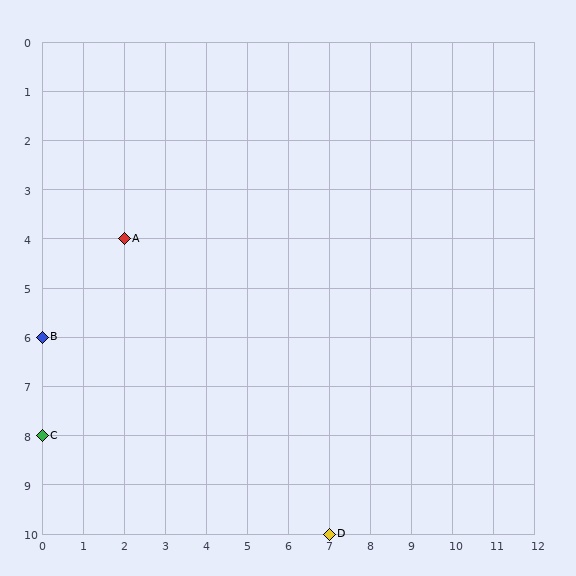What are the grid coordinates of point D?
Point D is at grid coordinates (7, 10).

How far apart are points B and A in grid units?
Points B and A are 2 columns and 2 rows apart (about 2.8 grid units diagonally).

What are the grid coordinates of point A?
Point A is at grid coordinates (2, 4).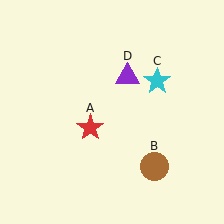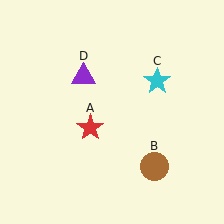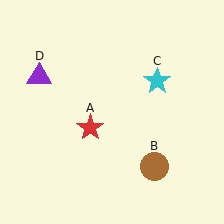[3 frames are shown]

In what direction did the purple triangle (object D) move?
The purple triangle (object D) moved left.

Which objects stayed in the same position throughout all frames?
Red star (object A) and brown circle (object B) and cyan star (object C) remained stationary.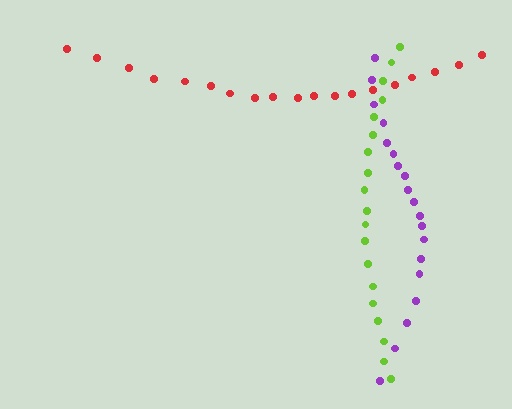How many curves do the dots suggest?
There are 3 distinct paths.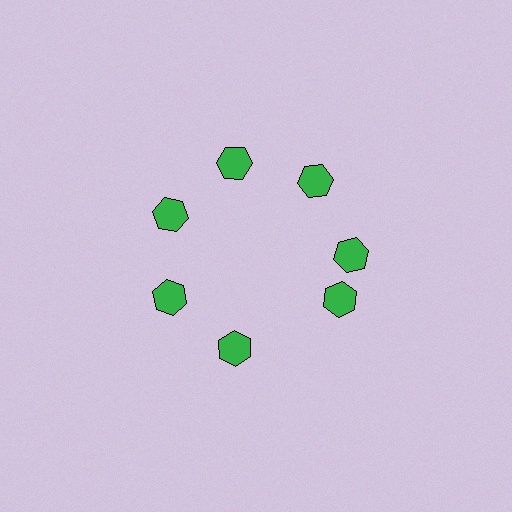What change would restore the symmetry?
The symmetry would be restored by rotating it back into even spacing with its neighbors so that all 7 hexagons sit at equal angles and equal distance from the center.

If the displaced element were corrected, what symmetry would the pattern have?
It would have 7-fold rotational symmetry — the pattern would map onto itself every 51 degrees.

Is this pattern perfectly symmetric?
No. The 7 green hexagons are arranged in a ring, but one element near the 5 o'clock position is rotated out of alignment along the ring, breaking the 7-fold rotational symmetry.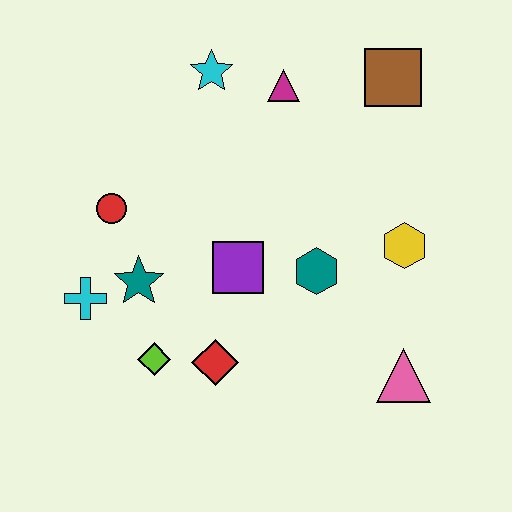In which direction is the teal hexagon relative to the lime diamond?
The teal hexagon is to the right of the lime diamond.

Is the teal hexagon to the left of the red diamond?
No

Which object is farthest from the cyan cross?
The brown square is farthest from the cyan cross.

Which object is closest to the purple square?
The teal hexagon is closest to the purple square.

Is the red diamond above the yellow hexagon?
No